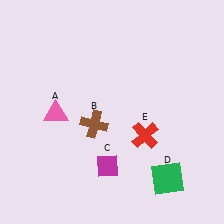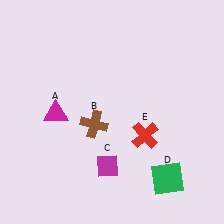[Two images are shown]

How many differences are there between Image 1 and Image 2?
There is 1 difference between the two images.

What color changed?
The triangle (A) changed from pink in Image 1 to magenta in Image 2.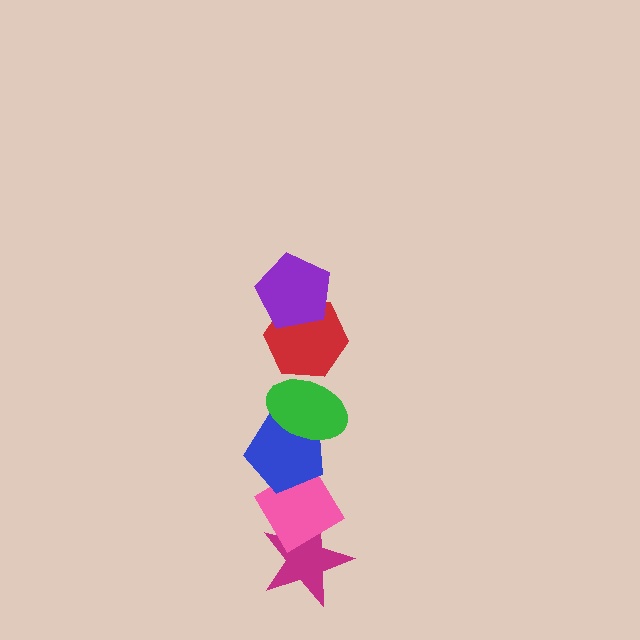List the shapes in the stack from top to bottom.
From top to bottom: the purple pentagon, the red hexagon, the green ellipse, the blue pentagon, the pink diamond, the magenta star.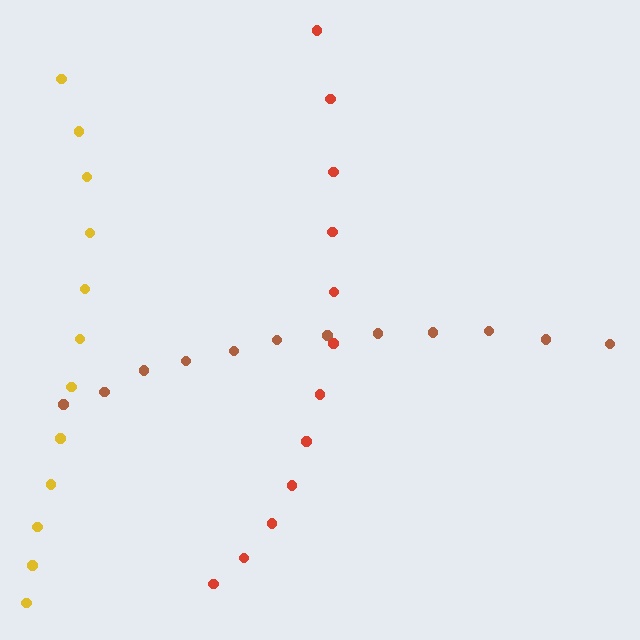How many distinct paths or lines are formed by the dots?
There are 3 distinct paths.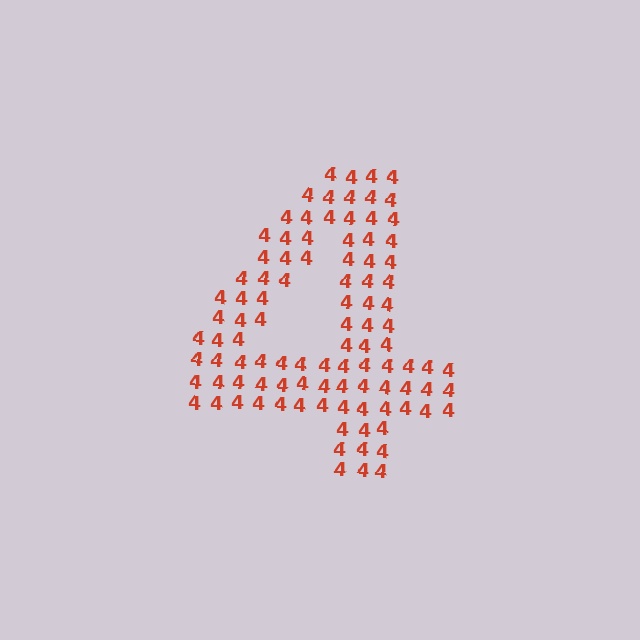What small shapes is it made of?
It is made of small digit 4's.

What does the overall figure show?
The overall figure shows the digit 4.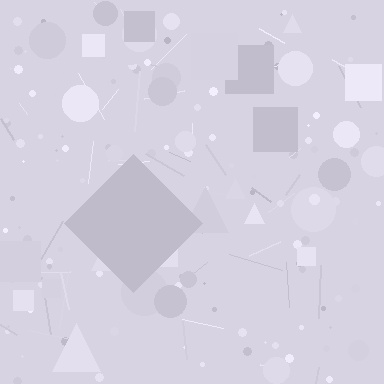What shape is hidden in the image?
A diamond is hidden in the image.